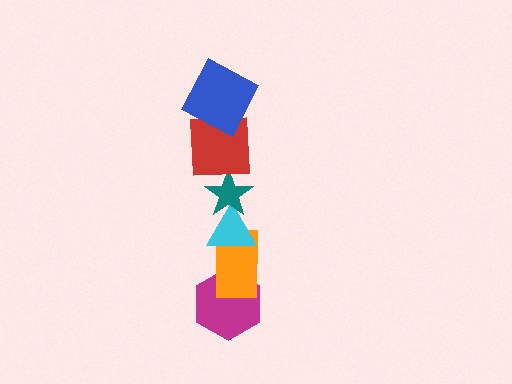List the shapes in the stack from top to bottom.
From top to bottom: the blue square, the red square, the teal star, the cyan triangle, the orange rectangle, the magenta hexagon.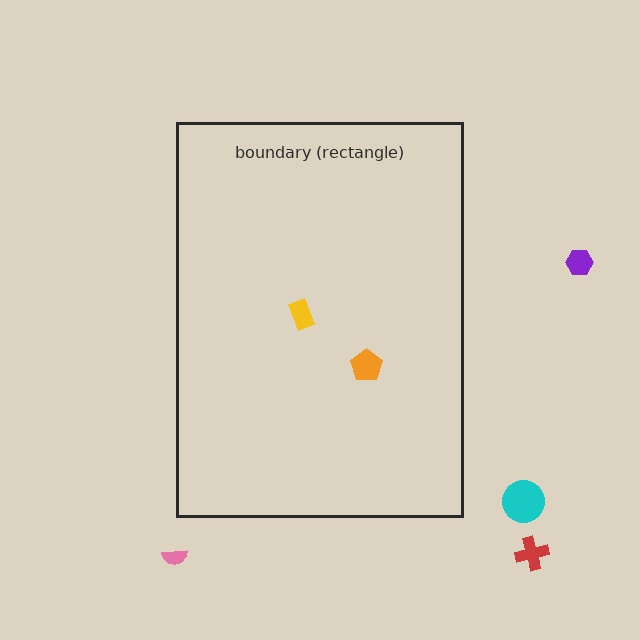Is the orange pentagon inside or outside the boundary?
Inside.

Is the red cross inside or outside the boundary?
Outside.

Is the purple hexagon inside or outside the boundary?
Outside.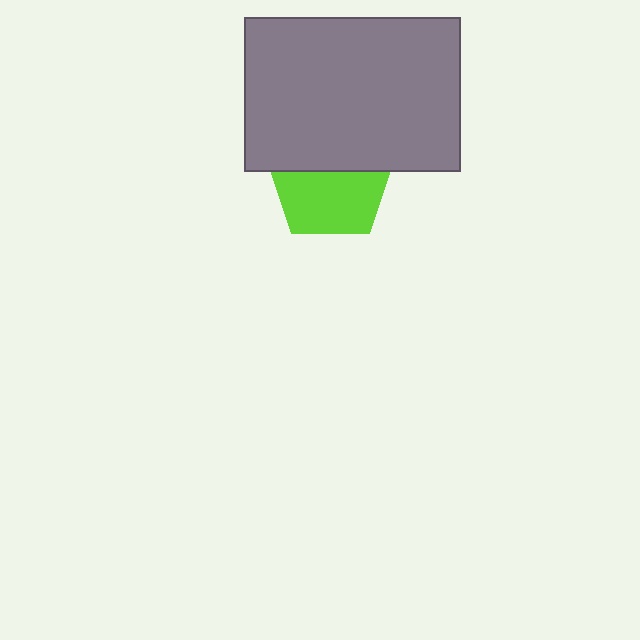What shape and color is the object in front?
The object in front is a gray rectangle.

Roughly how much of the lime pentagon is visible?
About half of it is visible (roughly 57%).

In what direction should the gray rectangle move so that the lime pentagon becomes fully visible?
The gray rectangle should move up. That is the shortest direction to clear the overlap and leave the lime pentagon fully visible.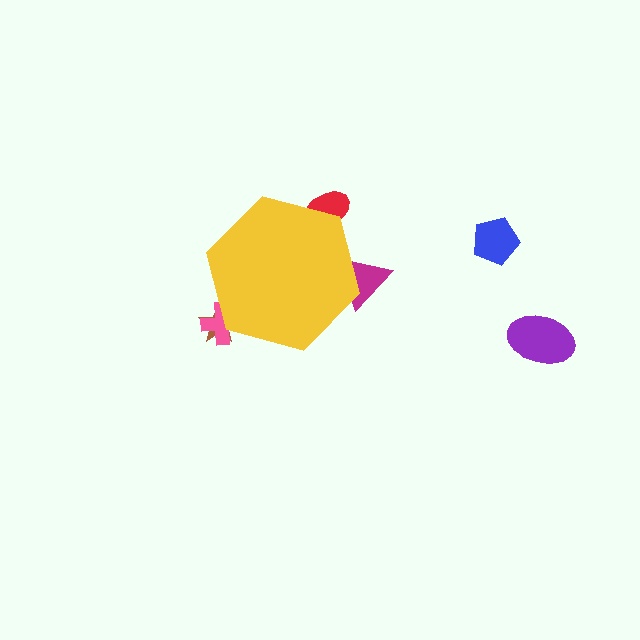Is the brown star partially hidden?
Yes, the brown star is partially hidden behind the yellow hexagon.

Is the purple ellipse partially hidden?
No, the purple ellipse is fully visible.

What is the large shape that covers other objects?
A yellow hexagon.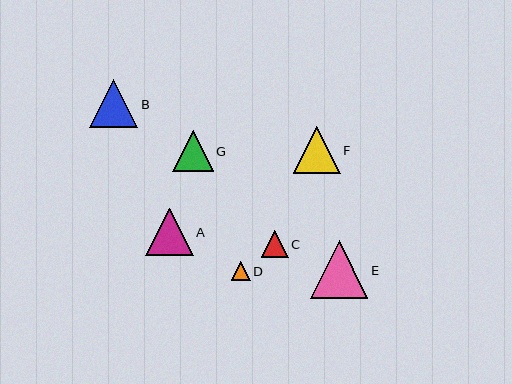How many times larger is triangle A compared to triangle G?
Triangle A is approximately 1.2 times the size of triangle G.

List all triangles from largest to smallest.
From largest to smallest: E, B, A, F, G, C, D.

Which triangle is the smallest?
Triangle D is the smallest with a size of approximately 19 pixels.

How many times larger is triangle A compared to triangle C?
Triangle A is approximately 1.8 times the size of triangle C.